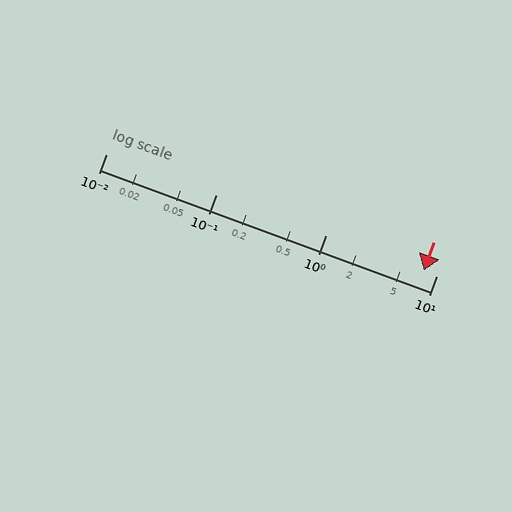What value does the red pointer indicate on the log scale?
The pointer indicates approximately 7.7.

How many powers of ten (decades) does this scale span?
The scale spans 3 decades, from 0.01 to 10.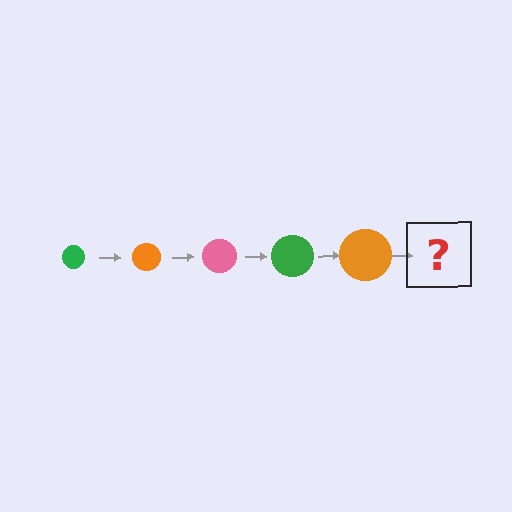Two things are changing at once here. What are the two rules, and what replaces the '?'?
The two rules are that the circle grows larger each step and the color cycles through green, orange, and pink. The '?' should be a pink circle, larger than the previous one.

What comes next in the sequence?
The next element should be a pink circle, larger than the previous one.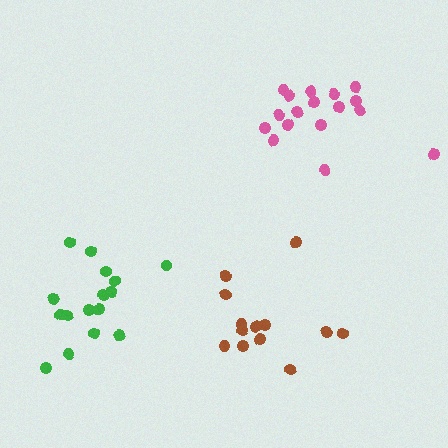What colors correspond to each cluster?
The clusters are colored: brown, pink, green.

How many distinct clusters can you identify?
There are 3 distinct clusters.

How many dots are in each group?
Group 1: 13 dots, Group 2: 17 dots, Group 3: 17 dots (47 total).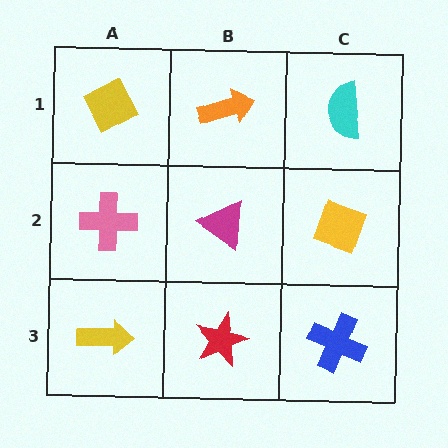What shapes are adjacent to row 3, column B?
A magenta triangle (row 2, column B), a yellow arrow (row 3, column A), a blue cross (row 3, column C).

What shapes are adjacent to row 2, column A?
A yellow diamond (row 1, column A), a yellow arrow (row 3, column A), a magenta triangle (row 2, column B).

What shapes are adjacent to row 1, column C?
A yellow diamond (row 2, column C), an orange arrow (row 1, column B).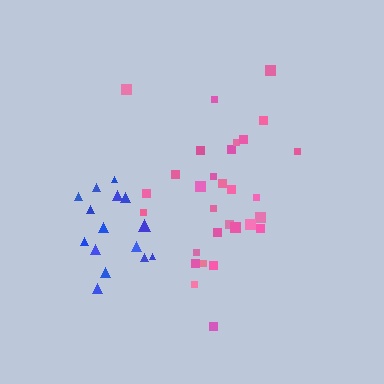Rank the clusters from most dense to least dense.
pink, blue.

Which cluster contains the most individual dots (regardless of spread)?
Pink (30).